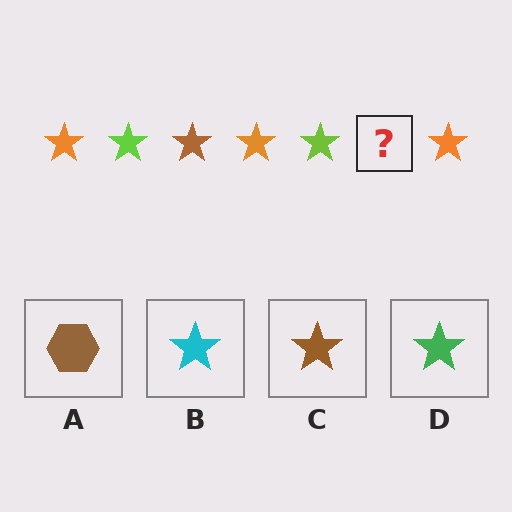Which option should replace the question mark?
Option C.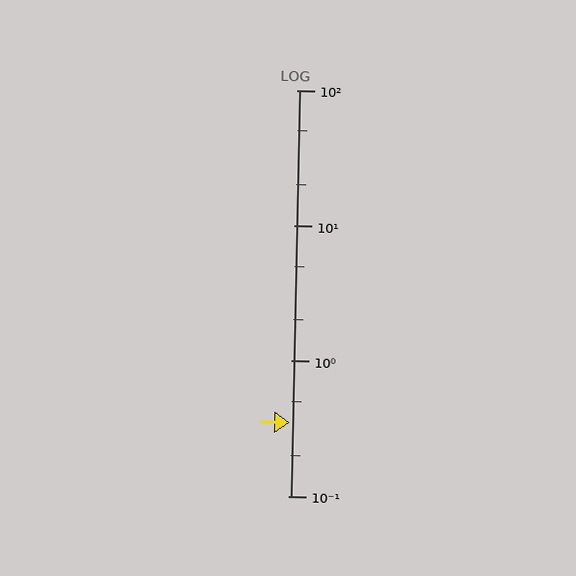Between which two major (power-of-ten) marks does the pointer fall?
The pointer is between 0.1 and 1.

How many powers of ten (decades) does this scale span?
The scale spans 3 decades, from 0.1 to 100.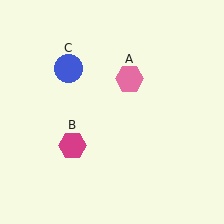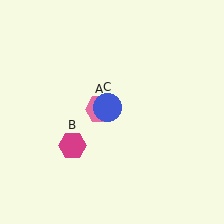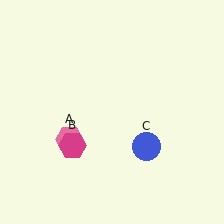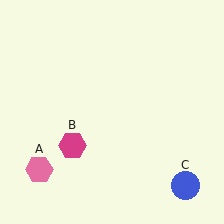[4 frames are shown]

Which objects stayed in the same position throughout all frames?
Magenta hexagon (object B) remained stationary.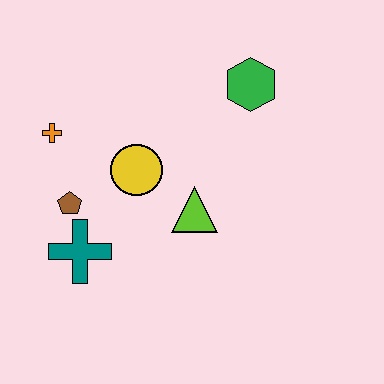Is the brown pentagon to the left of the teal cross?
Yes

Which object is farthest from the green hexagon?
The teal cross is farthest from the green hexagon.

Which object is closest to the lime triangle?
The yellow circle is closest to the lime triangle.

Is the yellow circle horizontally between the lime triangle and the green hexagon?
No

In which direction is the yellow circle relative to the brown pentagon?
The yellow circle is to the right of the brown pentagon.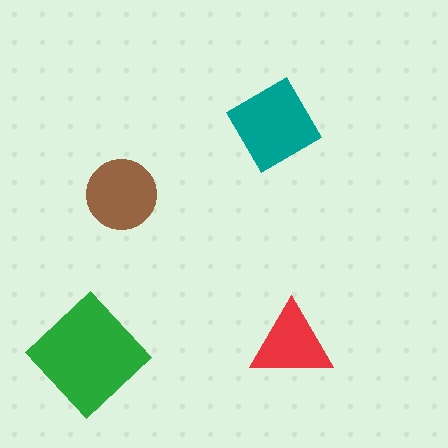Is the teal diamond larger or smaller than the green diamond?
Smaller.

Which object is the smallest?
The red triangle.